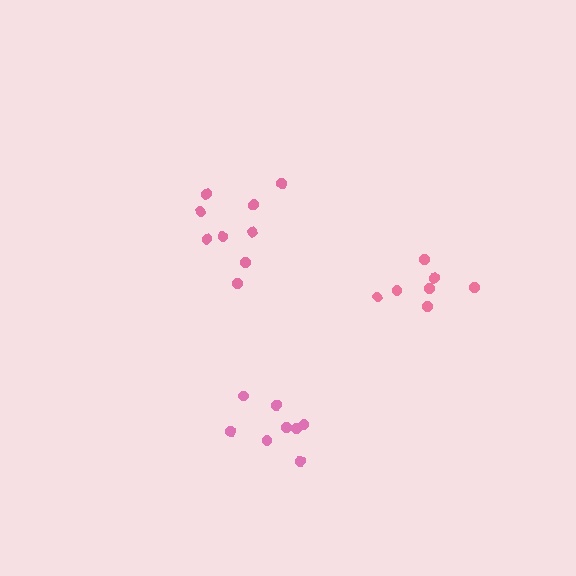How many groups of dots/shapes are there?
There are 3 groups.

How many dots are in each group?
Group 1: 9 dots, Group 2: 8 dots, Group 3: 7 dots (24 total).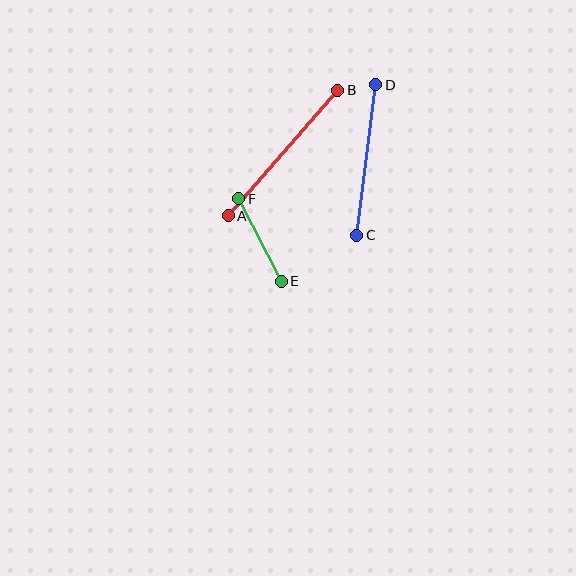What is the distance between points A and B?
The distance is approximately 167 pixels.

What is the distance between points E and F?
The distance is approximately 93 pixels.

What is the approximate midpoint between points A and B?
The midpoint is at approximately (283, 153) pixels.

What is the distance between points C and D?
The distance is approximately 152 pixels.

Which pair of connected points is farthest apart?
Points A and B are farthest apart.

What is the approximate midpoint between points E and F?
The midpoint is at approximately (260, 240) pixels.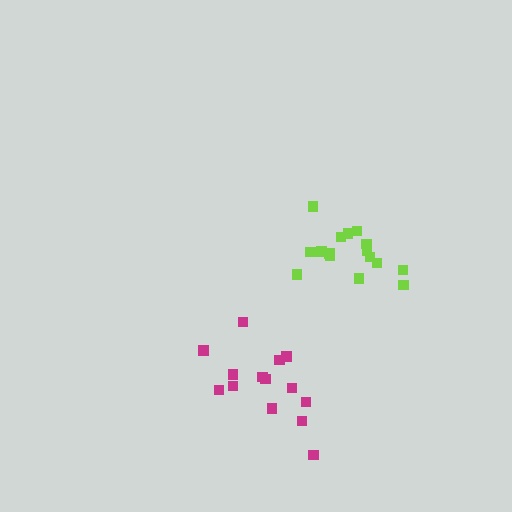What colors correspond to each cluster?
The clusters are colored: magenta, lime.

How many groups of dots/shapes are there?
There are 2 groups.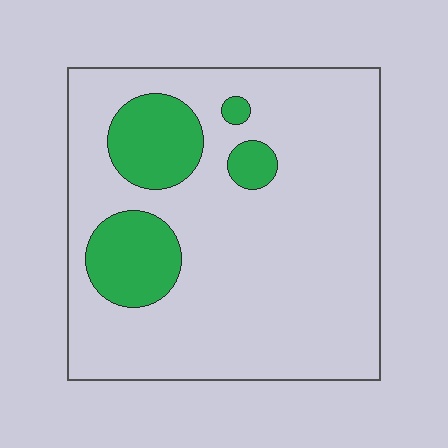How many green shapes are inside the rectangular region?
4.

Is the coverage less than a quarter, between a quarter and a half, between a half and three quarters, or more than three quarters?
Less than a quarter.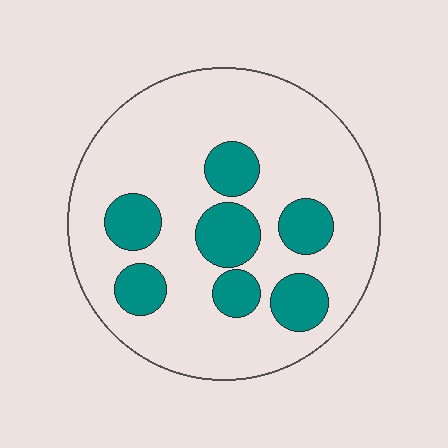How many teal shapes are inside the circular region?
7.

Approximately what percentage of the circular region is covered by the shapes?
Approximately 25%.